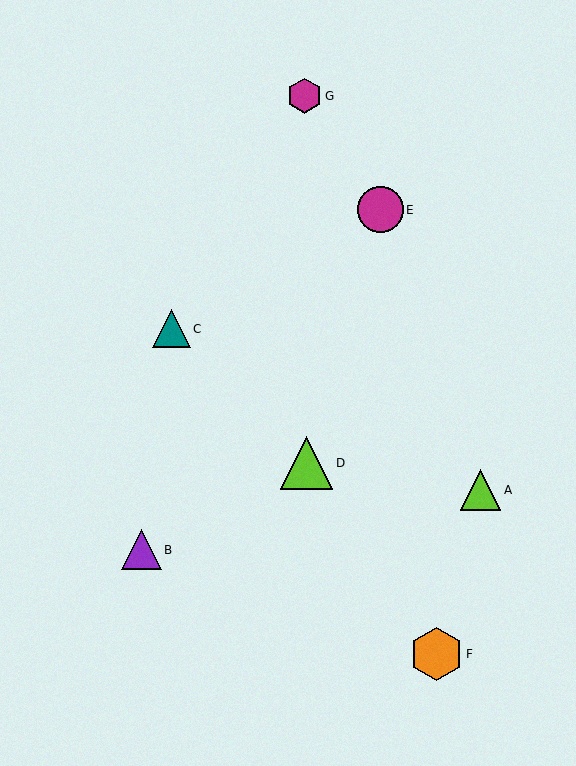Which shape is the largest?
The orange hexagon (labeled F) is the largest.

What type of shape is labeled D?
Shape D is a lime triangle.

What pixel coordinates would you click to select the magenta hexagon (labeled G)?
Click at (304, 96) to select the magenta hexagon G.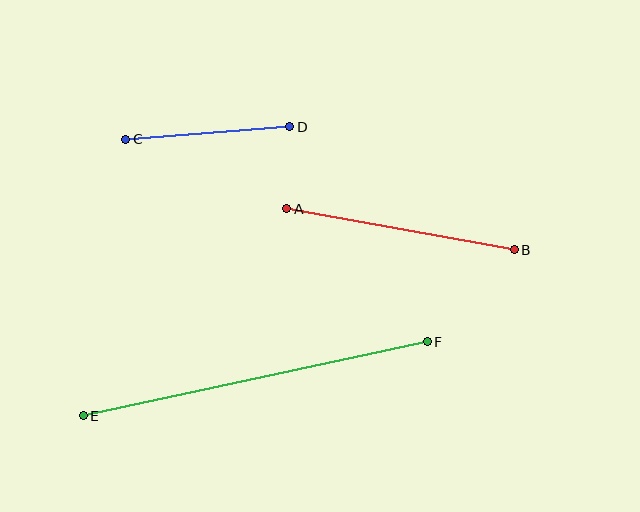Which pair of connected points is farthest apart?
Points E and F are farthest apart.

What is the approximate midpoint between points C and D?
The midpoint is at approximately (208, 133) pixels.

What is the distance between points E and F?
The distance is approximately 352 pixels.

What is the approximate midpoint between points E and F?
The midpoint is at approximately (255, 379) pixels.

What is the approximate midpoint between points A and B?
The midpoint is at approximately (400, 229) pixels.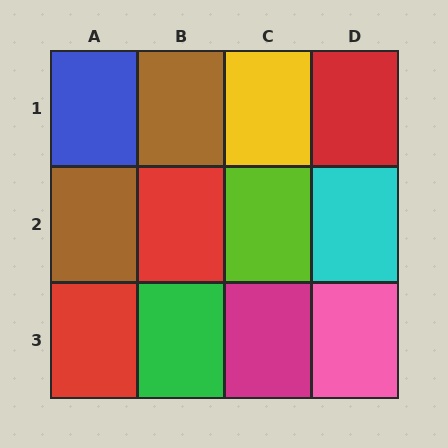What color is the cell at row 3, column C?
Magenta.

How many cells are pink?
1 cell is pink.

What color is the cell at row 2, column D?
Cyan.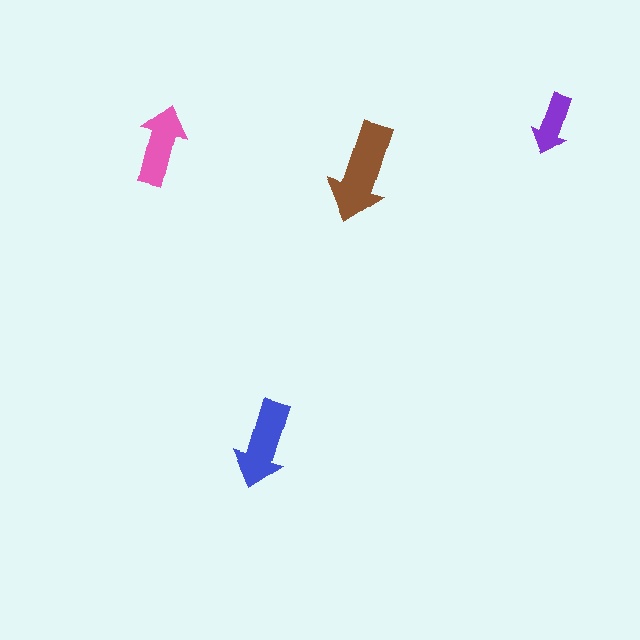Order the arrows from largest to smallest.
the brown one, the blue one, the pink one, the purple one.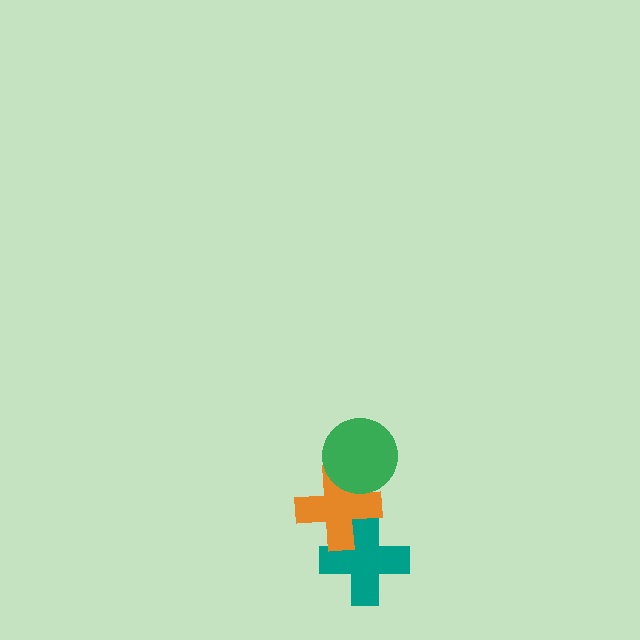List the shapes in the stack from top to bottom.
From top to bottom: the green circle, the orange cross, the teal cross.